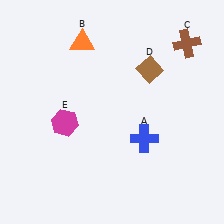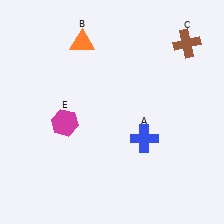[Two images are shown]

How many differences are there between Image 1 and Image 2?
There is 1 difference between the two images.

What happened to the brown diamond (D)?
The brown diamond (D) was removed in Image 2. It was in the top-right area of Image 1.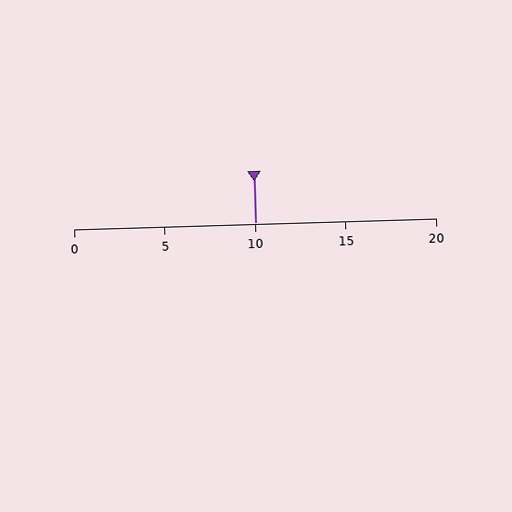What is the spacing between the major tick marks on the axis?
The major ticks are spaced 5 apart.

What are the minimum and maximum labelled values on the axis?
The axis runs from 0 to 20.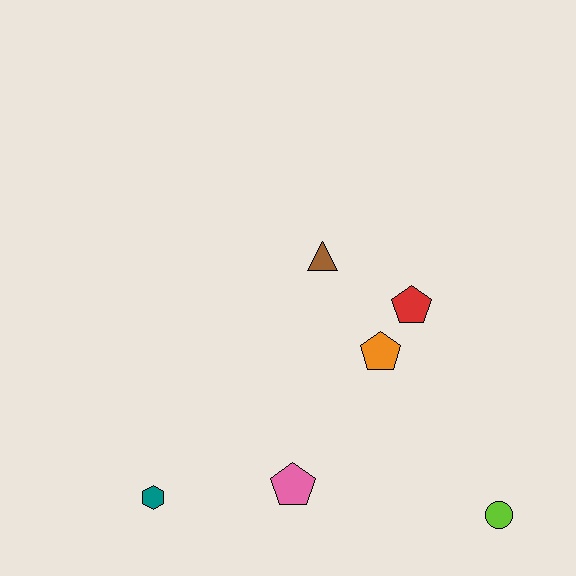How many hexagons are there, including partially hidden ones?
There is 1 hexagon.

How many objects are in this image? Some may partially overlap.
There are 6 objects.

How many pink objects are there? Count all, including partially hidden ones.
There is 1 pink object.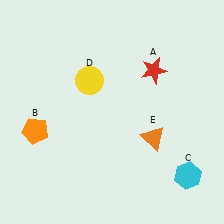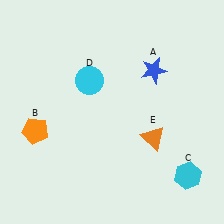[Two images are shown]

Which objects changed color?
A changed from red to blue. D changed from yellow to cyan.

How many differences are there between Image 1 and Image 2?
There are 2 differences between the two images.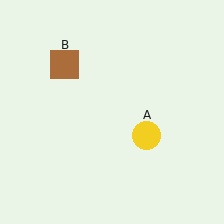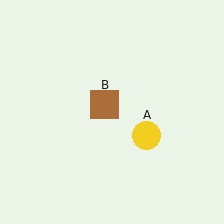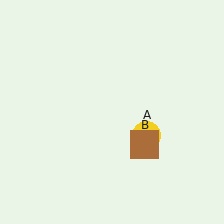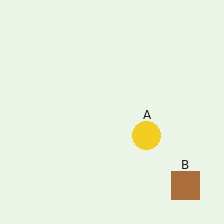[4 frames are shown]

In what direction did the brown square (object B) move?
The brown square (object B) moved down and to the right.